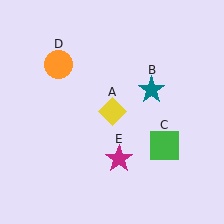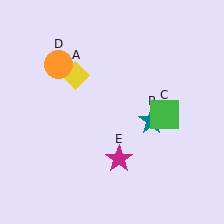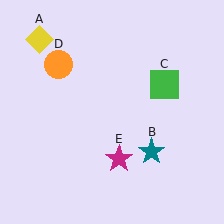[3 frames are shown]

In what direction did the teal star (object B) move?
The teal star (object B) moved down.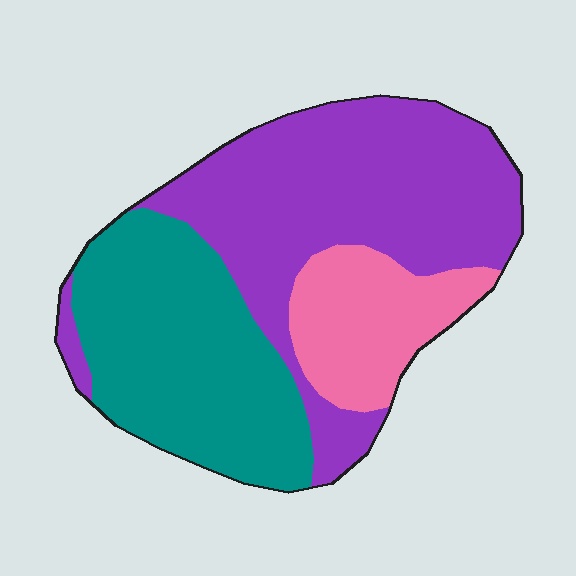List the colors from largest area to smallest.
From largest to smallest: purple, teal, pink.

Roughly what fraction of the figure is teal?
Teal covers about 35% of the figure.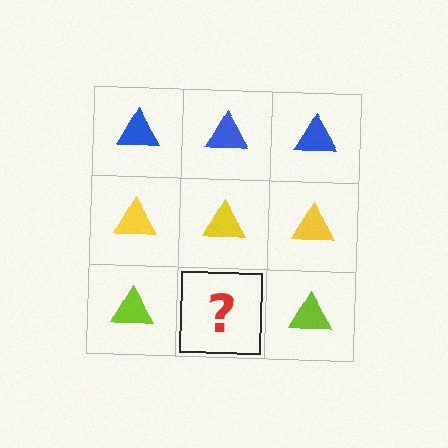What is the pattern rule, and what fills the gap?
The rule is that each row has a consistent color. The gap should be filled with a lime triangle.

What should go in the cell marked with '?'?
The missing cell should contain a lime triangle.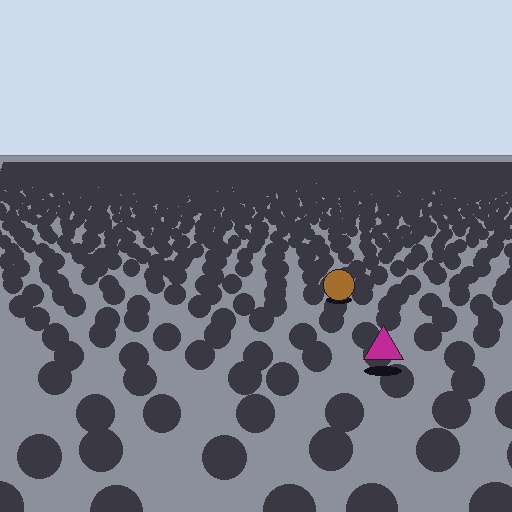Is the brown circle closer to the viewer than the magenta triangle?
No. The magenta triangle is closer — you can tell from the texture gradient: the ground texture is coarser near it.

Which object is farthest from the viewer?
The brown circle is farthest from the viewer. It appears smaller and the ground texture around it is denser.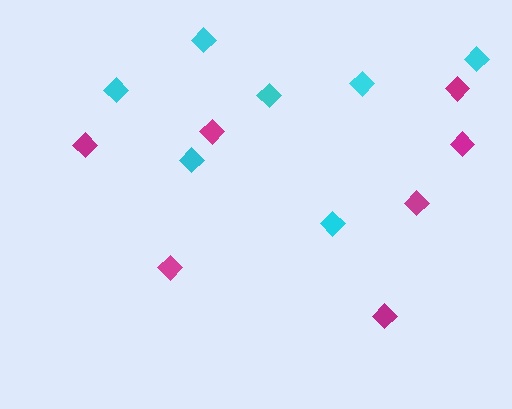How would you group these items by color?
There are 2 groups: one group of magenta diamonds (7) and one group of cyan diamonds (7).